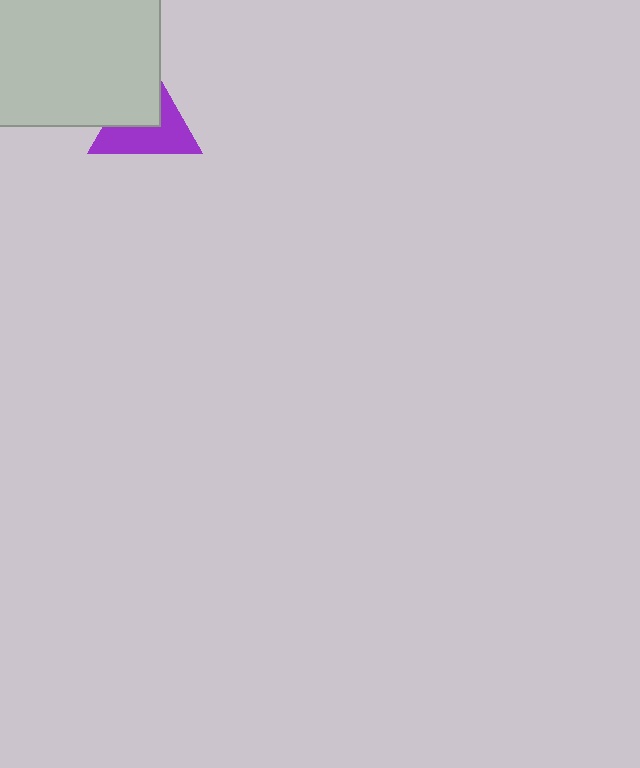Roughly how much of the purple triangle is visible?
About half of it is visible (roughly 56%).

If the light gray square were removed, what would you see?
You would see the complete purple triangle.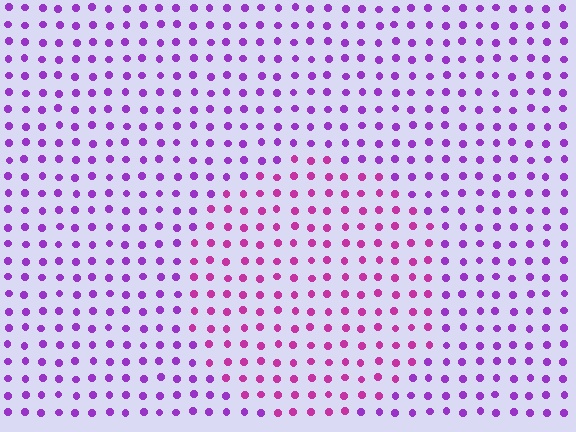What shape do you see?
I see a circle.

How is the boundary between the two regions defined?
The boundary is defined purely by a slight shift in hue (about 33 degrees). Spacing, size, and orientation are identical on both sides.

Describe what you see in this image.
The image is filled with small purple elements in a uniform arrangement. A circle-shaped region is visible where the elements are tinted to a slightly different hue, forming a subtle color boundary.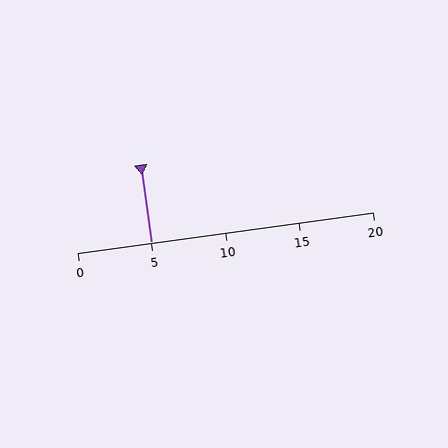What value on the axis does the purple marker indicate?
The marker indicates approximately 5.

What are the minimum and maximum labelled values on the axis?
The axis runs from 0 to 20.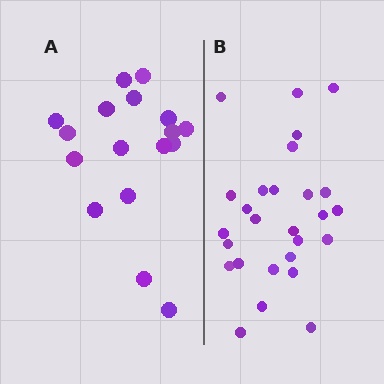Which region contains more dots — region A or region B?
Region B (the right region) has more dots.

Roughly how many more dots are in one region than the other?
Region B has roughly 10 or so more dots than region A.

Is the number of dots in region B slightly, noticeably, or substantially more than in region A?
Region B has substantially more. The ratio is roughly 1.6 to 1.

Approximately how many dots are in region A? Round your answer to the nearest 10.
About 20 dots. (The exact count is 17, which rounds to 20.)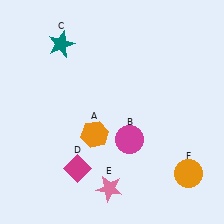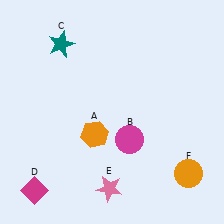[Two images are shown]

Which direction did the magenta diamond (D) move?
The magenta diamond (D) moved left.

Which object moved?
The magenta diamond (D) moved left.